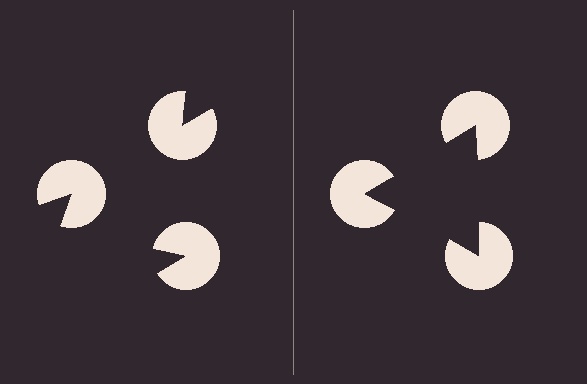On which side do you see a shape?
An illusory triangle appears on the right side. On the left side the wedge cuts are rotated, so no coherent shape forms.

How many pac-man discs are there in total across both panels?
6 — 3 on each side.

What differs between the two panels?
The pac-man discs are positioned identically on both sides; only the wedge orientations differ. On the right they align to a triangle; on the left they are misaligned.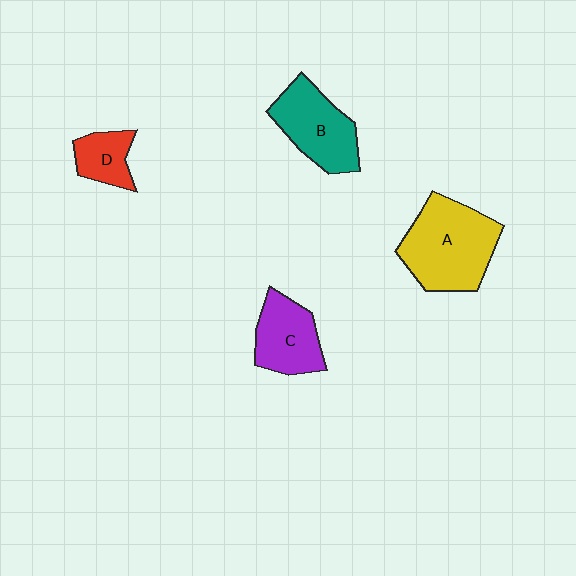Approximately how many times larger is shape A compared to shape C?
Approximately 1.6 times.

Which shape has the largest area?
Shape A (yellow).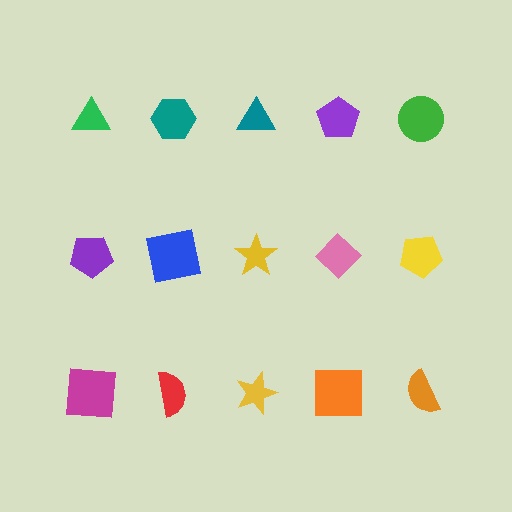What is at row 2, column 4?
A pink diamond.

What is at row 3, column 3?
A yellow star.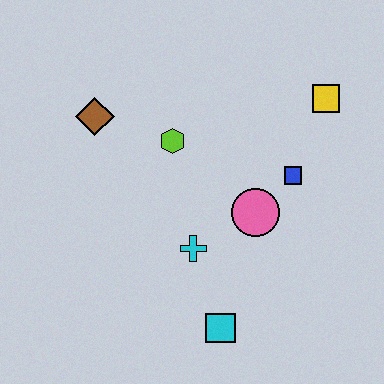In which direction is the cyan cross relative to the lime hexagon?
The cyan cross is below the lime hexagon.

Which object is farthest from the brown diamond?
The cyan square is farthest from the brown diamond.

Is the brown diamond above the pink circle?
Yes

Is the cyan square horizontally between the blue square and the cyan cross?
Yes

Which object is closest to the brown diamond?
The lime hexagon is closest to the brown diamond.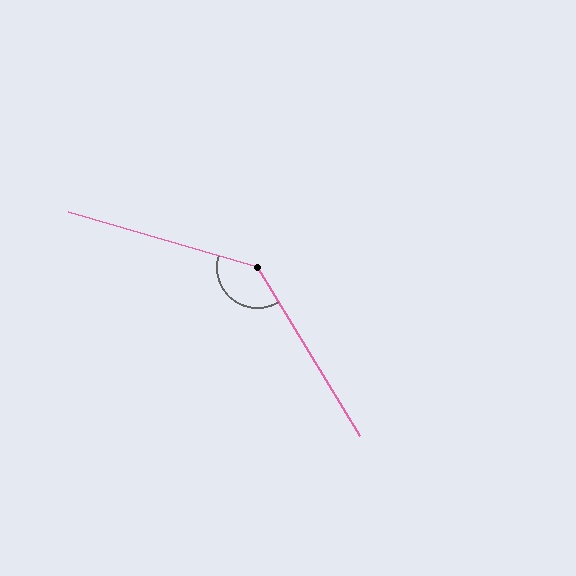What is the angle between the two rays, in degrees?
Approximately 137 degrees.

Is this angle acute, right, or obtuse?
It is obtuse.